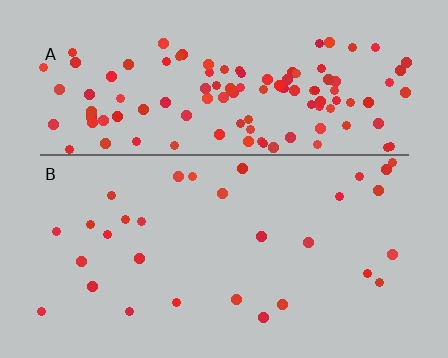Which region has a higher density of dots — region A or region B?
A (the top).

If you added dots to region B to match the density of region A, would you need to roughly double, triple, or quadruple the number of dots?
Approximately quadruple.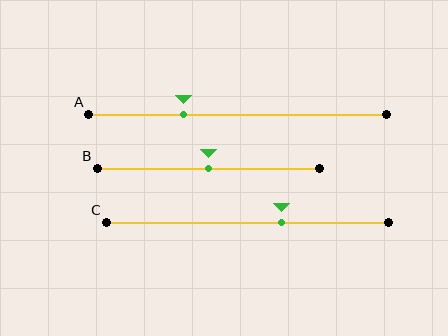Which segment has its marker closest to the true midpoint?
Segment B has its marker closest to the true midpoint.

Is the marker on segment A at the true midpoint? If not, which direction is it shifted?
No, the marker on segment A is shifted to the left by about 18% of the segment length.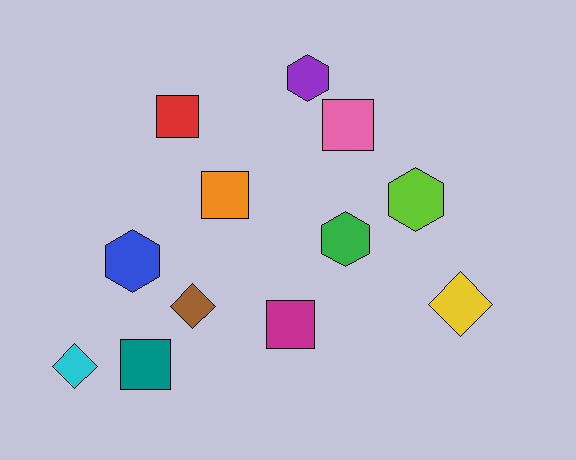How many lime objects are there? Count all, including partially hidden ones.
There is 1 lime object.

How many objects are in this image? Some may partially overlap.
There are 12 objects.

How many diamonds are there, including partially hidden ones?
There are 3 diamonds.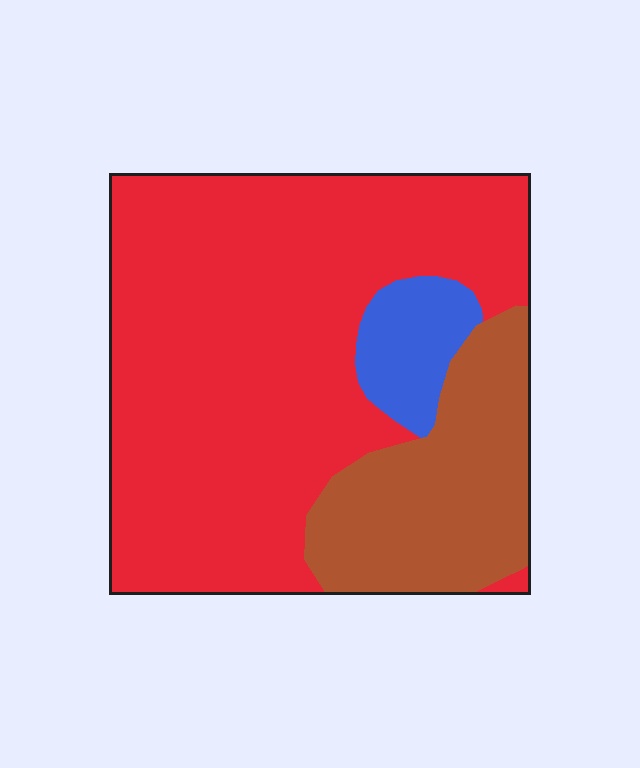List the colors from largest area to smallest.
From largest to smallest: red, brown, blue.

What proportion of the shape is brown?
Brown takes up about one quarter (1/4) of the shape.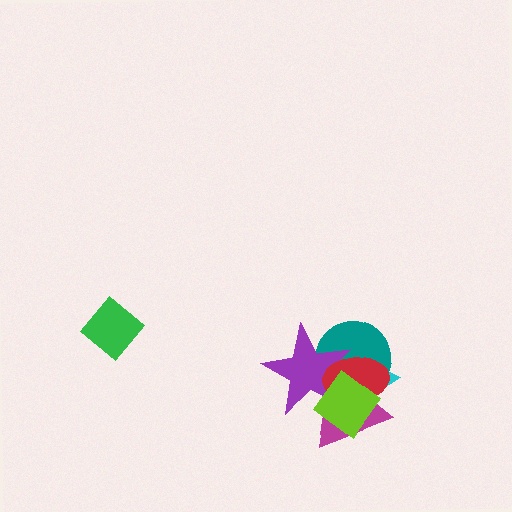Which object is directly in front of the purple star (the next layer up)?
The red ellipse is directly in front of the purple star.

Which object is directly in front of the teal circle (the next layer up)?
The magenta triangle is directly in front of the teal circle.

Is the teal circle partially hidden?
Yes, it is partially covered by another shape.